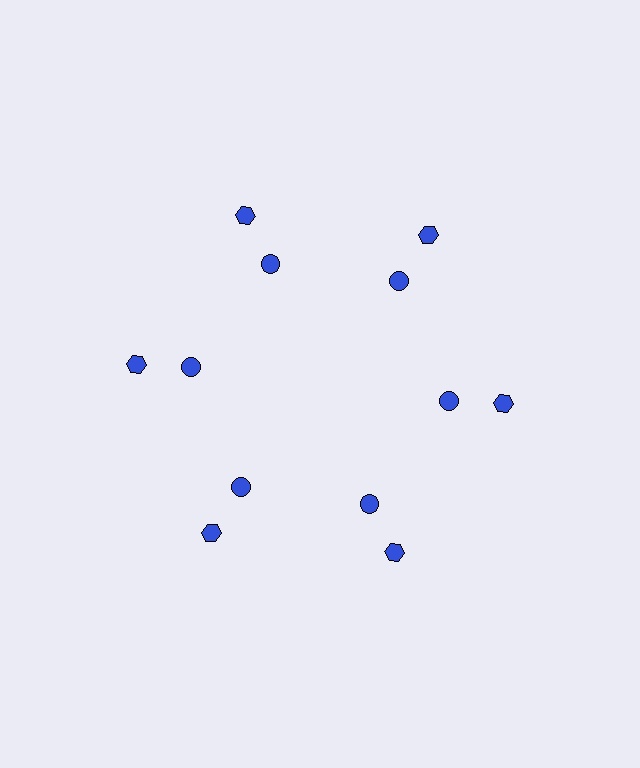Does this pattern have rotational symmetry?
Yes, this pattern has 6-fold rotational symmetry. It looks the same after rotating 60 degrees around the center.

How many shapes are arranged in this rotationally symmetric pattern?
There are 12 shapes, arranged in 6 groups of 2.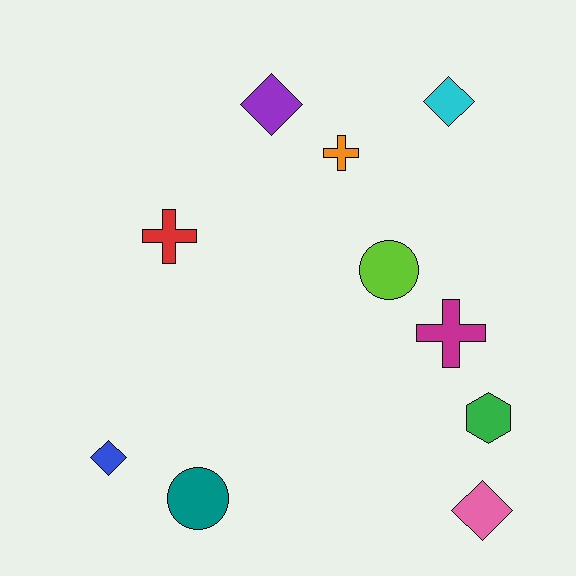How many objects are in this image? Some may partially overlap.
There are 10 objects.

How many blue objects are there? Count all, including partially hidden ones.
There is 1 blue object.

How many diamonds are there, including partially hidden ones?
There are 4 diamonds.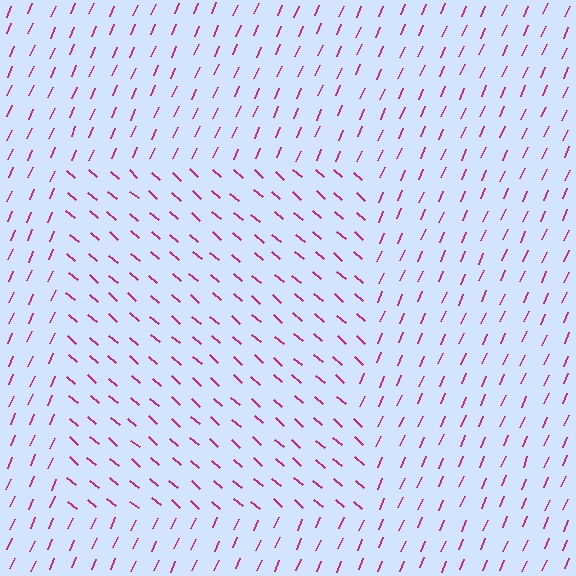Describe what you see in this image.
The image is filled with small magenta line segments. A rectangle region in the image has lines oriented differently from the surrounding lines, creating a visible texture boundary.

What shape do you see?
I see a rectangle.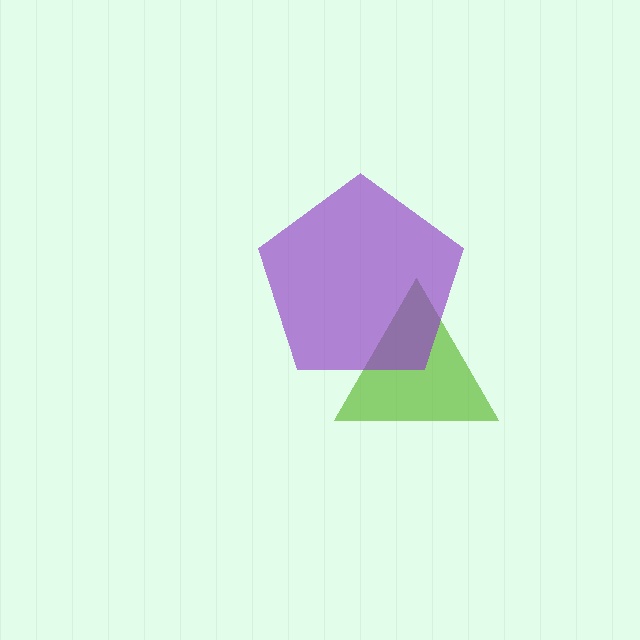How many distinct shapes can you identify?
There are 2 distinct shapes: a lime triangle, a purple pentagon.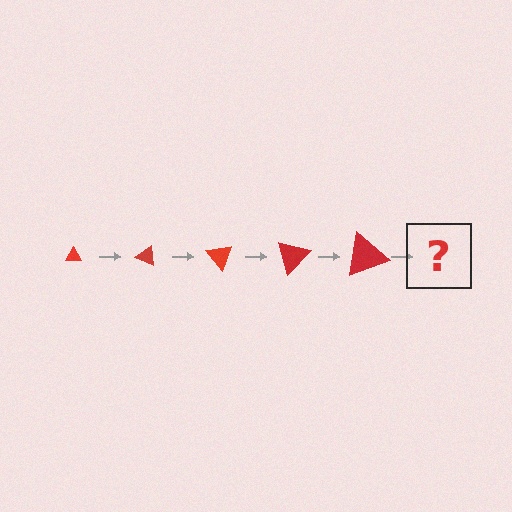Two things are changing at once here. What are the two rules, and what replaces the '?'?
The two rules are that the triangle grows larger each step and it rotates 25 degrees each step. The '?' should be a triangle, larger than the previous one and rotated 125 degrees from the start.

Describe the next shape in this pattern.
It should be a triangle, larger than the previous one and rotated 125 degrees from the start.